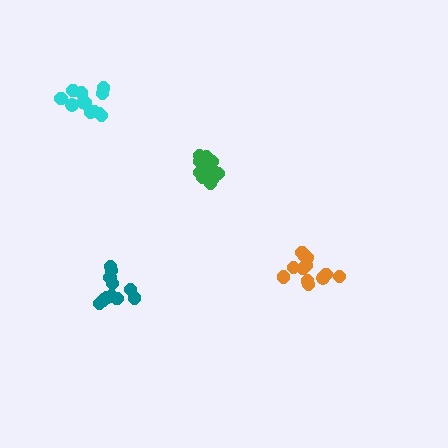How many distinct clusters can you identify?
There are 4 distinct clusters.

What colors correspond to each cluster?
The clusters are colored: teal, green, orange, cyan.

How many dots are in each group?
Group 1: 11 dots, Group 2: 13 dots, Group 3: 13 dots, Group 4: 12 dots (49 total).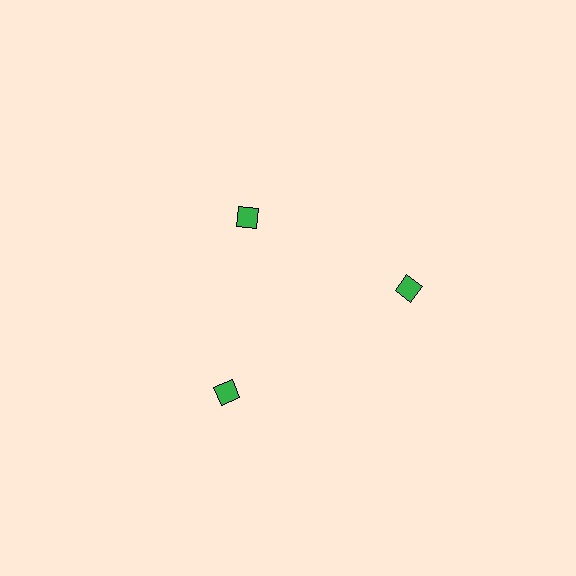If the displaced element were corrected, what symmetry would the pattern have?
It would have 3-fold rotational symmetry — the pattern would map onto itself every 120 degrees.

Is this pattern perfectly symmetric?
No. The 3 green diamonds are arranged in a ring, but one element near the 11 o'clock position is pulled inward toward the center, breaking the 3-fold rotational symmetry.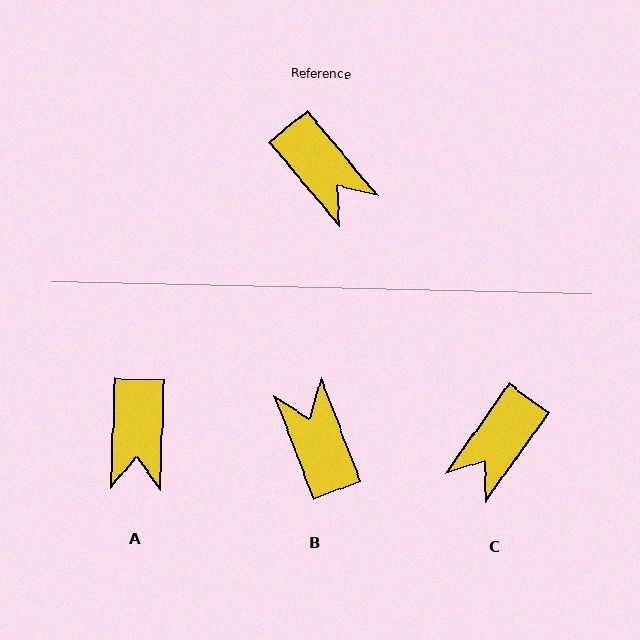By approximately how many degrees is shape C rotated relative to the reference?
Approximately 76 degrees clockwise.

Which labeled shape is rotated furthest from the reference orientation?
B, about 161 degrees away.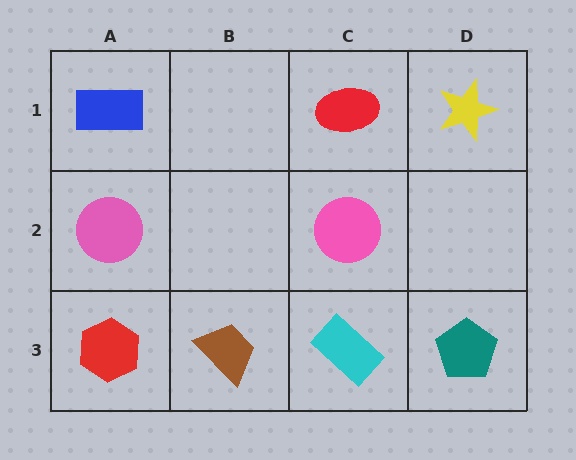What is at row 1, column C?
A red ellipse.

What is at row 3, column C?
A cyan rectangle.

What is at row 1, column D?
A yellow star.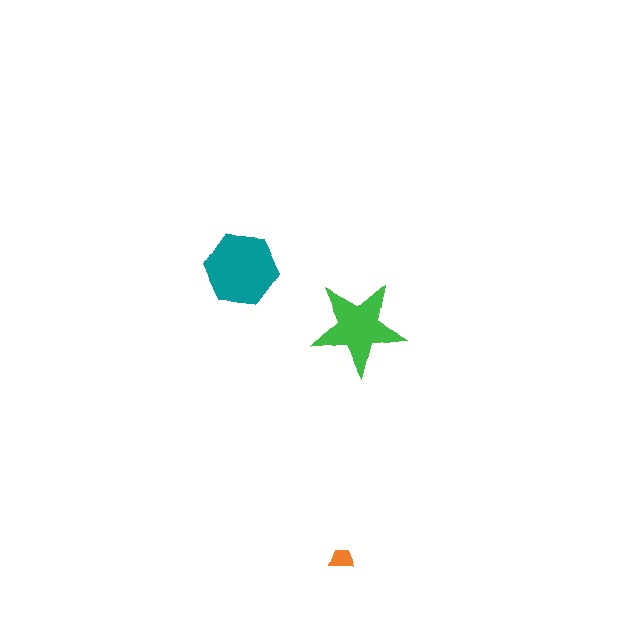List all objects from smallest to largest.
The orange trapezoid, the green star, the teal hexagon.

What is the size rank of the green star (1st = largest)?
2nd.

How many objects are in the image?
There are 3 objects in the image.